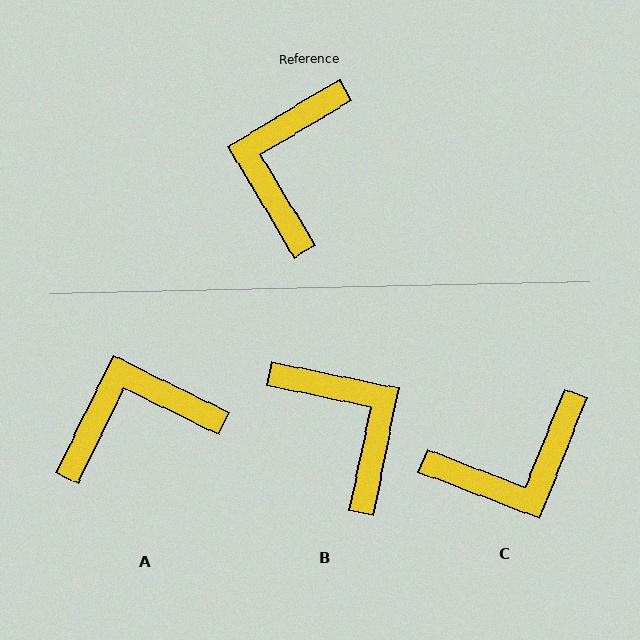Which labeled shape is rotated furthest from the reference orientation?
B, about 132 degrees away.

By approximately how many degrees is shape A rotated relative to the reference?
Approximately 57 degrees clockwise.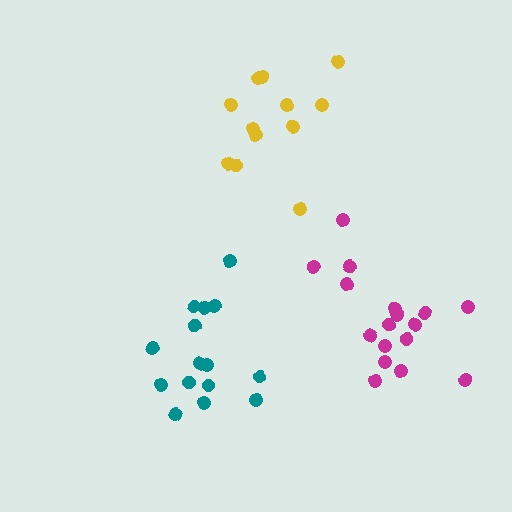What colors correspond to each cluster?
The clusters are colored: magenta, yellow, teal.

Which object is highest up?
The yellow cluster is topmost.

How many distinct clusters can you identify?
There are 3 distinct clusters.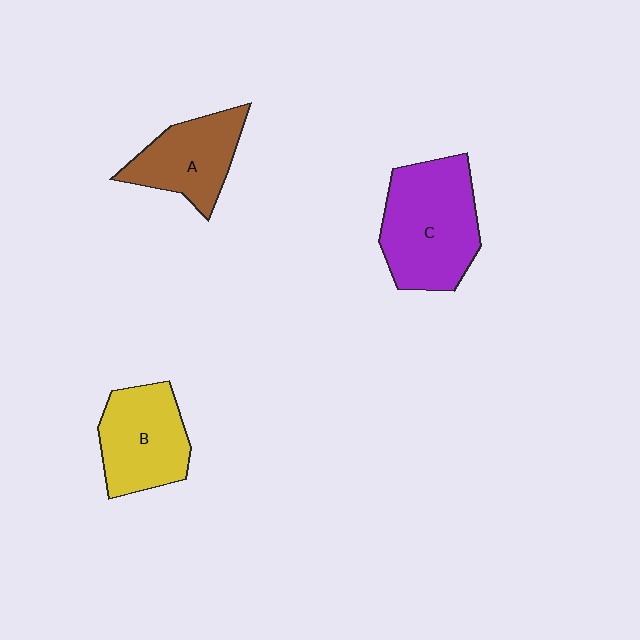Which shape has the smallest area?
Shape A (brown).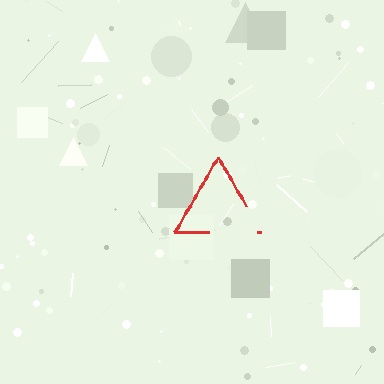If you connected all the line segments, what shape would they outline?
They would outline a triangle.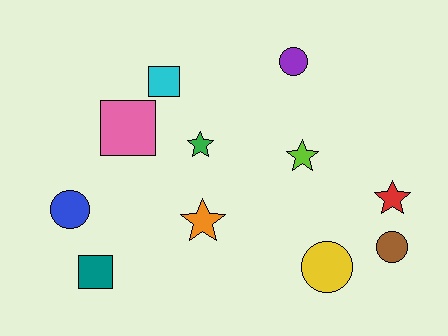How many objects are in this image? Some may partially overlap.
There are 11 objects.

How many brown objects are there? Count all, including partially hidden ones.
There is 1 brown object.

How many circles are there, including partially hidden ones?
There are 4 circles.